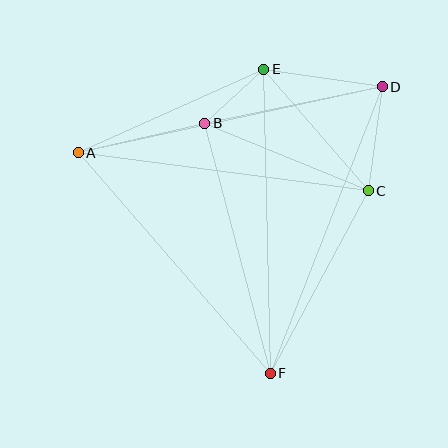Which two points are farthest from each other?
Points A and D are farthest from each other.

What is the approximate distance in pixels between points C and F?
The distance between C and F is approximately 207 pixels.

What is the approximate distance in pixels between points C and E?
The distance between C and E is approximately 160 pixels.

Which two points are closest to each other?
Points B and E are closest to each other.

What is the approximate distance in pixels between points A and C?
The distance between A and C is approximately 292 pixels.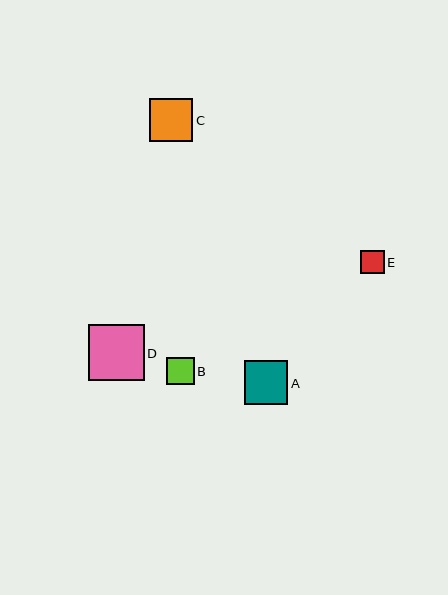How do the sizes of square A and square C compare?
Square A and square C are approximately the same size.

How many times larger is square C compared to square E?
Square C is approximately 1.8 times the size of square E.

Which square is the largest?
Square D is the largest with a size of approximately 56 pixels.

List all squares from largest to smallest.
From largest to smallest: D, A, C, B, E.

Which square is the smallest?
Square E is the smallest with a size of approximately 23 pixels.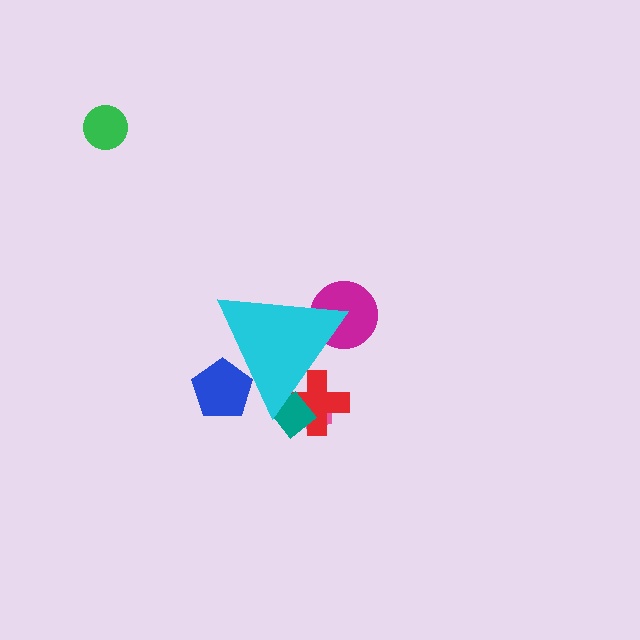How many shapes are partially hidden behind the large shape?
5 shapes are partially hidden.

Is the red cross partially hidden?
Yes, the red cross is partially hidden behind the cyan triangle.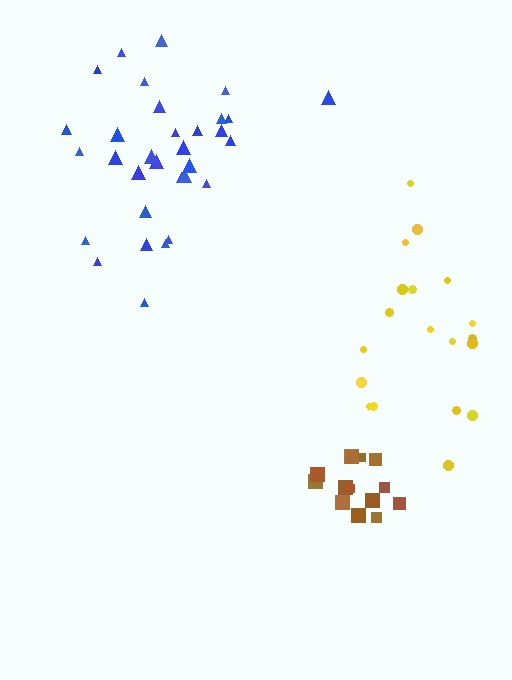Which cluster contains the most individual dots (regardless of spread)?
Blue (32).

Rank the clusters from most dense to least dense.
brown, blue, yellow.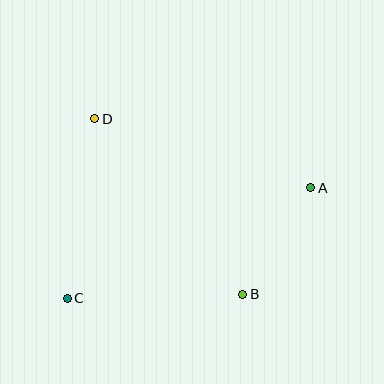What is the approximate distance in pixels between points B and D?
The distance between B and D is approximately 230 pixels.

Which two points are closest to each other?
Points A and B are closest to each other.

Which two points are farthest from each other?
Points A and C are farthest from each other.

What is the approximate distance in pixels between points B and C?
The distance between B and C is approximately 175 pixels.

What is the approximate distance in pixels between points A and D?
The distance between A and D is approximately 227 pixels.